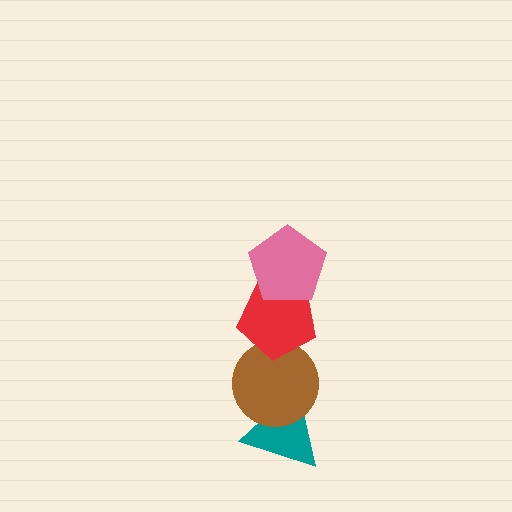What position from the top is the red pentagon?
The red pentagon is 2nd from the top.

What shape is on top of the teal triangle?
The brown circle is on top of the teal triangle.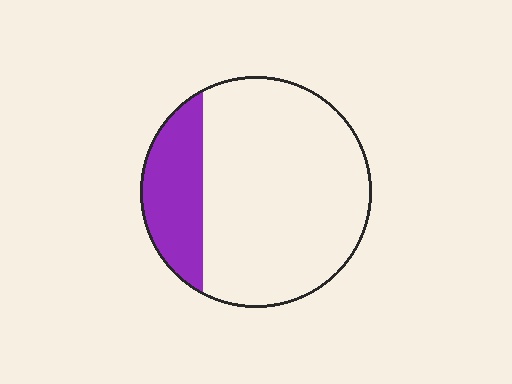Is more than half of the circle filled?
No.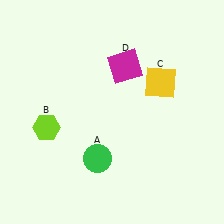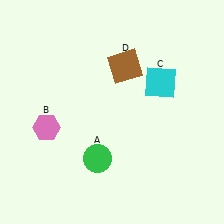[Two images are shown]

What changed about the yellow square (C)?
In Image 1, C is yellow. In Image 2, it changed to cyan.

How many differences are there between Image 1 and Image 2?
There are 3 differences between the two images.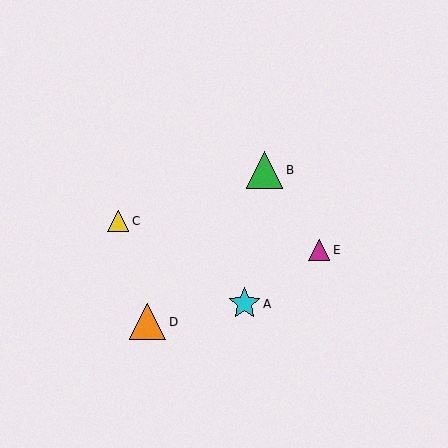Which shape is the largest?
The green triangle (labeled B) is the largest.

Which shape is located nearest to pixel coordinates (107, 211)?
The yellow triangle (labeled C) at (118, 221) is nearest to that location.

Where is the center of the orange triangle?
The center of the orange triangle is at (148, 322).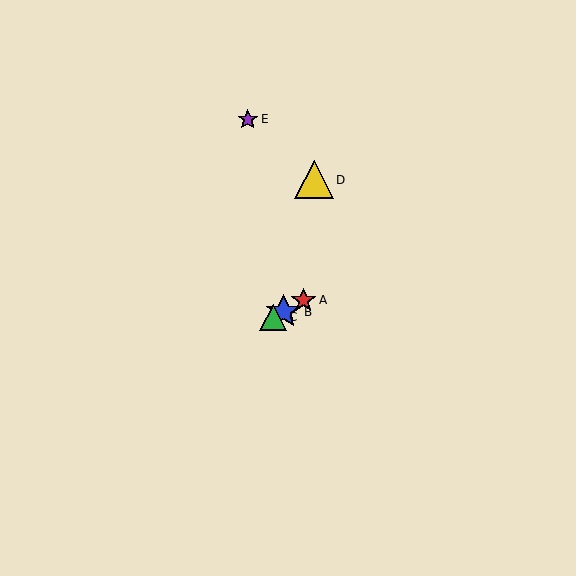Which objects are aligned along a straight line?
Objects A, B, C are aligned along a straight line.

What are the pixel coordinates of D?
Object D is at (314, 180).